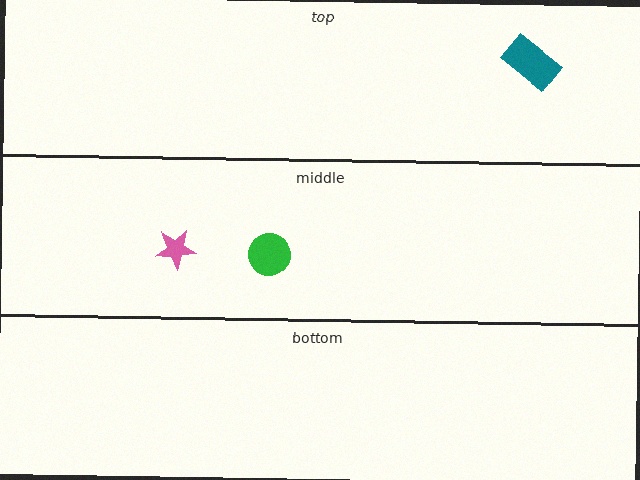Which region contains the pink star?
The middle region.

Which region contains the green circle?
The middle region.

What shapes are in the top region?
The teal rectangle.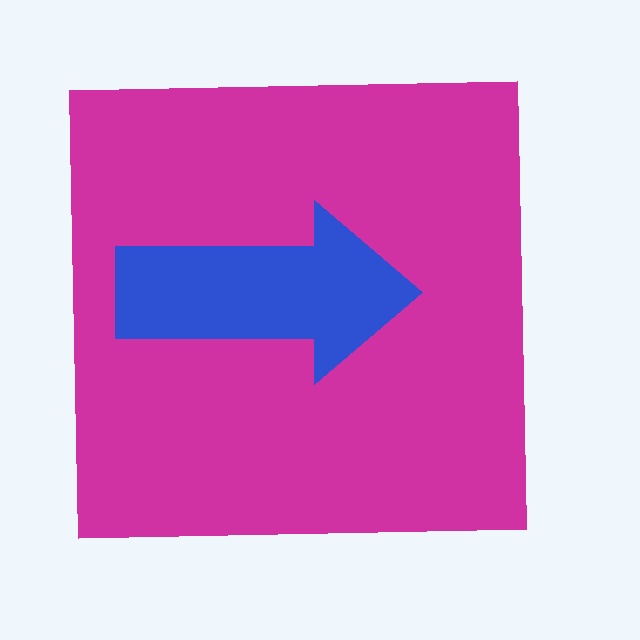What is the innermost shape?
The blue arrow.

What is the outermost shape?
The magenta square.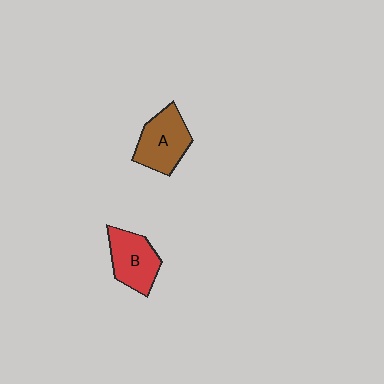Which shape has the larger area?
Shape A (brown).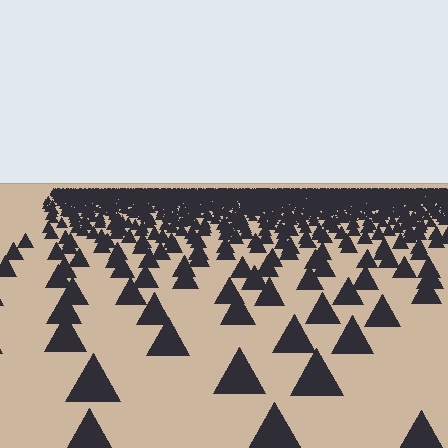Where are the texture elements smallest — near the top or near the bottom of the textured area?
Near the top.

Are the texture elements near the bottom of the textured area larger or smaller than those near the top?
Larger. Near the bottom, elements are closer to the viewer and appear at a bigger on-screen size.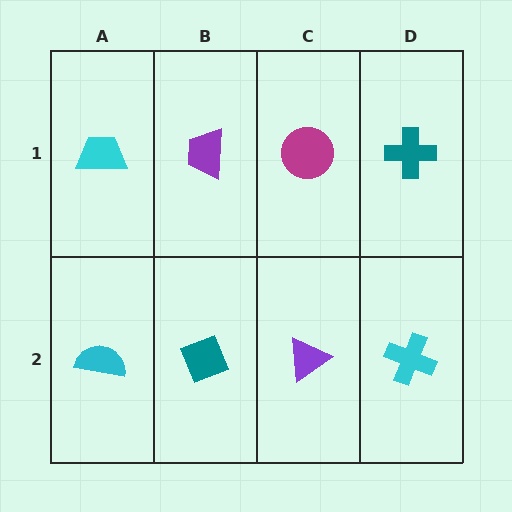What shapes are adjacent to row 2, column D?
A teal cross (row 1, column D), a purple triangle (row 2, column C).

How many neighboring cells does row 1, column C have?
3.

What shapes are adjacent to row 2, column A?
A cyan trapezoid (row 1, column A), a teal diamond (row 2, column B).